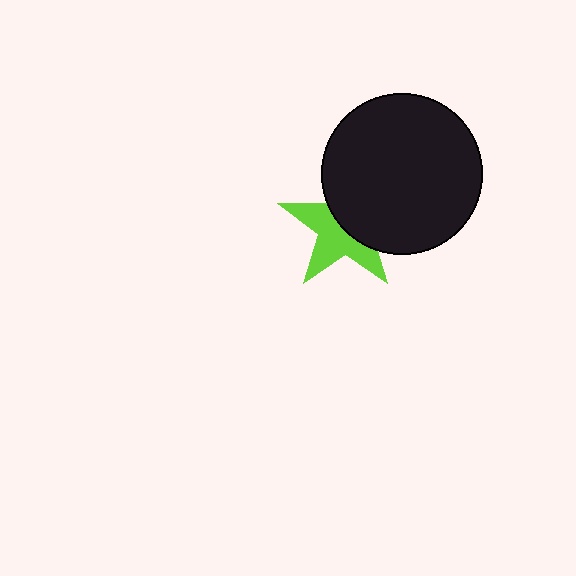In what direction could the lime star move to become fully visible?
The lime star could move toward the lower-left. That would shift it out from behind the black circle entirely.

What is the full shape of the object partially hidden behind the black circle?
The partially hidden object is a lime star.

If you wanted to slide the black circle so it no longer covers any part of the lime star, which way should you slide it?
Slide it toward the upper-right — that is the most direct way to separate the two shapes.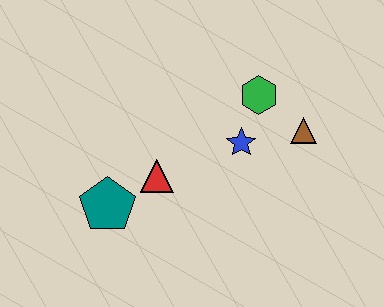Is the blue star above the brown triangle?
No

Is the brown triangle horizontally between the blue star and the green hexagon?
No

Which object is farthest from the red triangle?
The brown triangle is farthest from the red triangle.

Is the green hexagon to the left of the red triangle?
No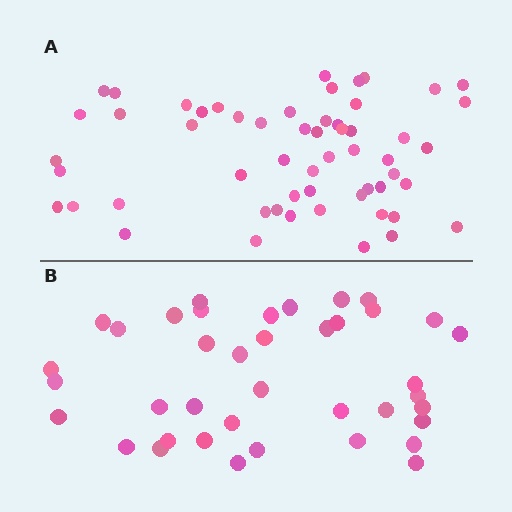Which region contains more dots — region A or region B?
Region A (the top region) has more dots.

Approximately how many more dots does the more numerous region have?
Region A has approximately 15 more dots than region B.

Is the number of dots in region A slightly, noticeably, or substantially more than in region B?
Region A has noticeably more, but not dramatically so. The ratio is roughly 1.4 to 1.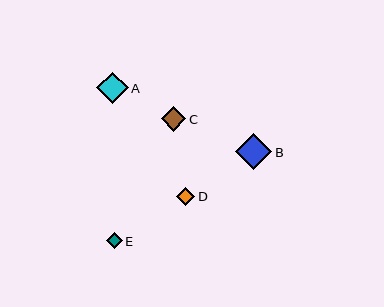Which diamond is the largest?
Diamond B is the largest with a size of approximately 36 pixels.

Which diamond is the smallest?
Diamond E is the smallest with a size of approximately 16 pixels.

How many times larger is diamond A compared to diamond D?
Diamond A is approximately 1.8 times the size of diamond D.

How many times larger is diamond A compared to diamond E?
Diamond A is approximately 2.0 times the size of diamond E.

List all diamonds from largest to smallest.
From largest to smallest: B, A, C, D, E.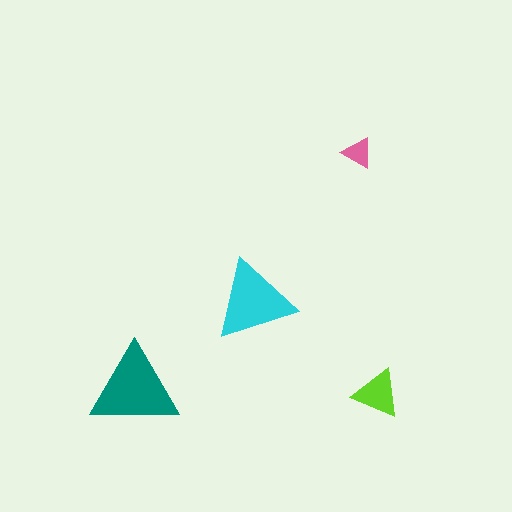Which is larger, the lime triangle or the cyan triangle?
The cyan one.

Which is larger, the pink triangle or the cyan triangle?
The cyan one.